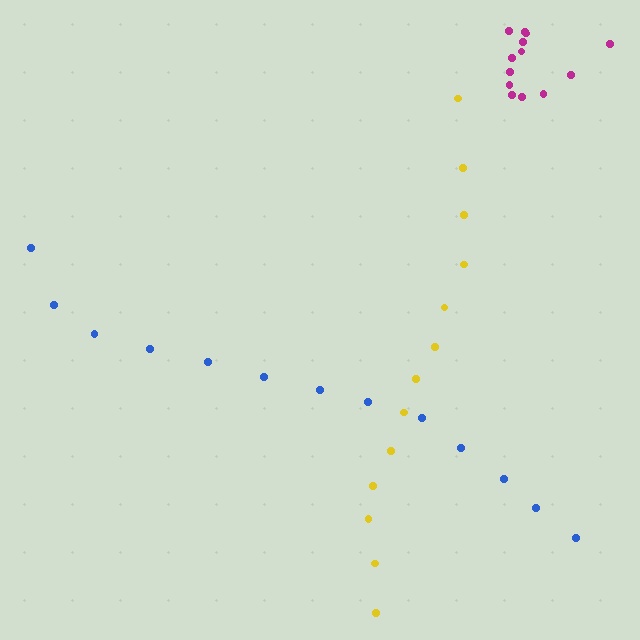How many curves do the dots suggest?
There are 3 distinct paths.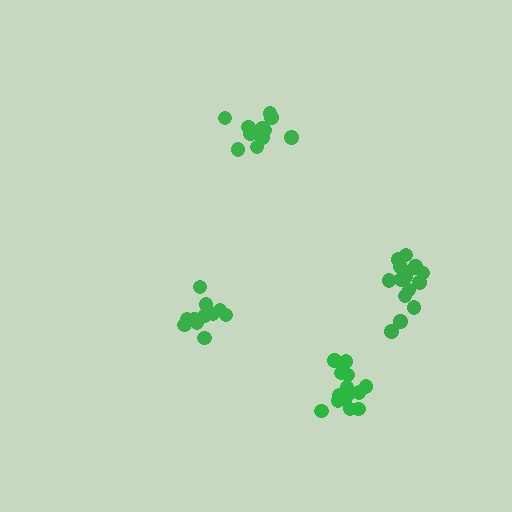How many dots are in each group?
Group 1: 11 dots, Group 2: 11 dots, Group 3: 16 dots, Group 4: 16 dots (54 total).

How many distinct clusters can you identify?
There are 4 distinct clusters.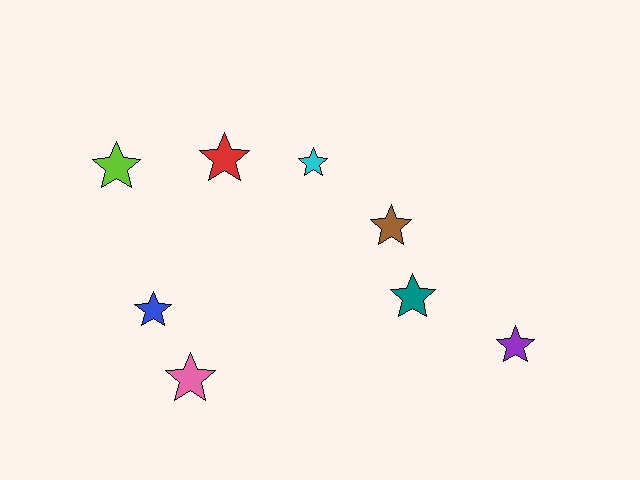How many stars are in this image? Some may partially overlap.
There are 8 stars.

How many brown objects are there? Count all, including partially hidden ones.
There is 1 brown object.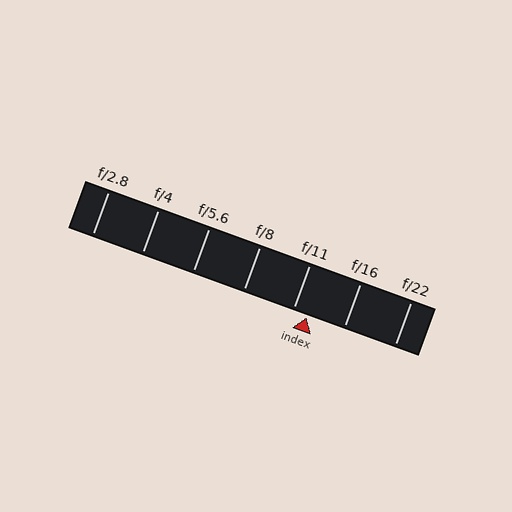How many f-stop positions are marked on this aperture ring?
There are 7 f-stop positions marked.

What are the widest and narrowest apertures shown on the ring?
The widest aperture shown is f/2.8 and the narrowest is f/22.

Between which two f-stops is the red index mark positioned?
The index mark is between f/11 and f/16.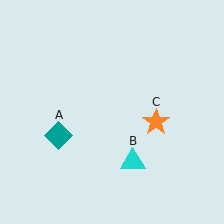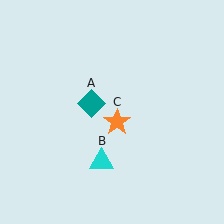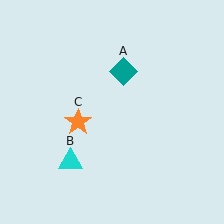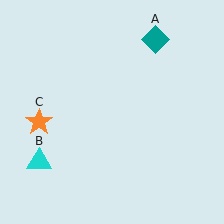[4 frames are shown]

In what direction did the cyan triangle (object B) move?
The cyan triangle (object B) moved left.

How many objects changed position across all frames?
3 objects changed position: teal diamond (object A), cyan triangle (object B), orange star (object C).